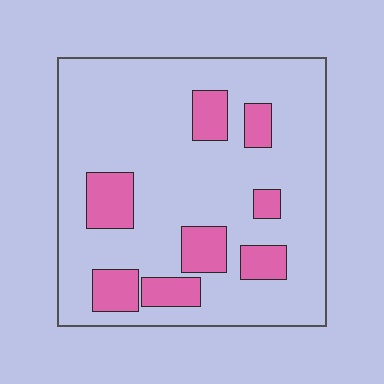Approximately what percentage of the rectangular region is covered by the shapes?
Approximately 20%.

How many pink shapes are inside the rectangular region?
8.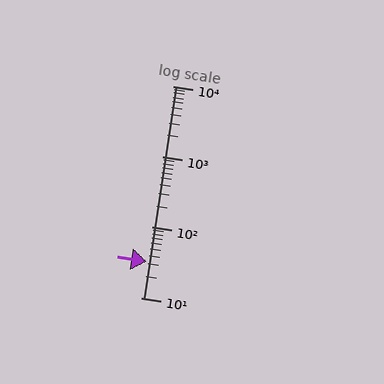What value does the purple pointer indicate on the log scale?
The pointer indicates approximately 32.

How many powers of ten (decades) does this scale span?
The scale spans 3 decades, from 10 to 10000.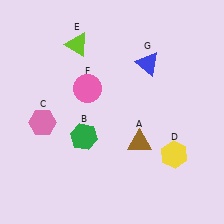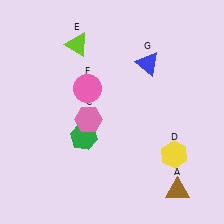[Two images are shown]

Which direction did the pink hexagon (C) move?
The pink hexagon (C) moved right.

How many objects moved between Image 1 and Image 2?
2 objects moved between the two images.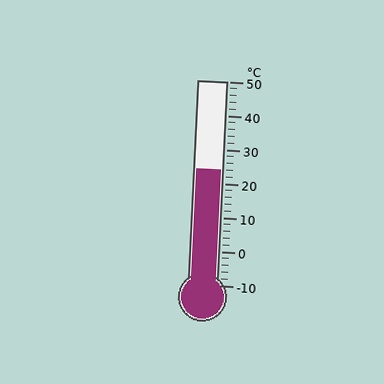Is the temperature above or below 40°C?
The temperature is below 40°C.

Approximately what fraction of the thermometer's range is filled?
The thermometer is filled to approximately 55% of its range.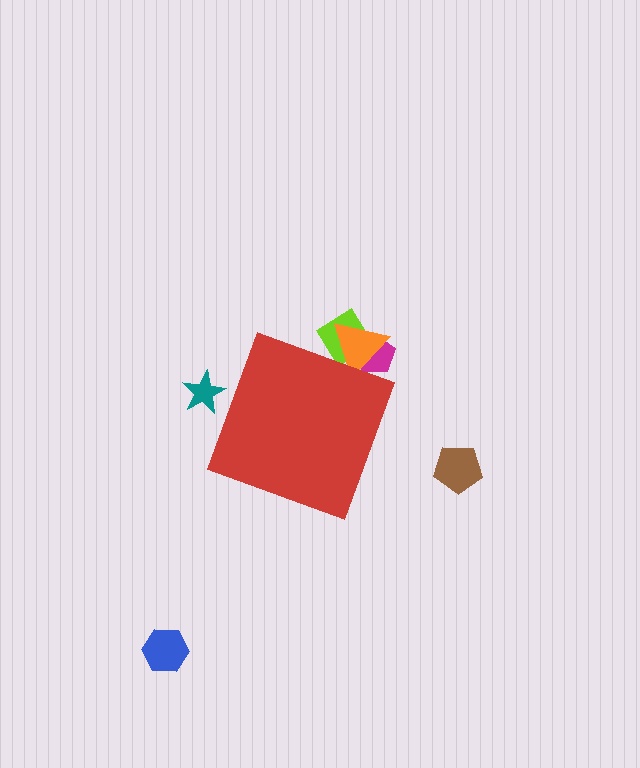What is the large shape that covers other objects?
A red diamond.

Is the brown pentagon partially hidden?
No, the brown pentagon is fully visible.